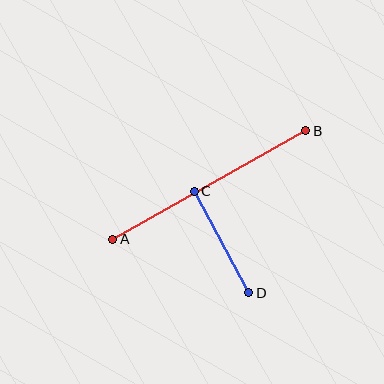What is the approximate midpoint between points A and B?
The midpoint is at approximately (209, 185) pixels.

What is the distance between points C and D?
The distance is approximately 115 pixels.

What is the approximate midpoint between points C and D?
The midpoint is at approximately (221, 242) pixels.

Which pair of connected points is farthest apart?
Points A and B are farthest apart.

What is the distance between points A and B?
The distance is approximately 221 pixels.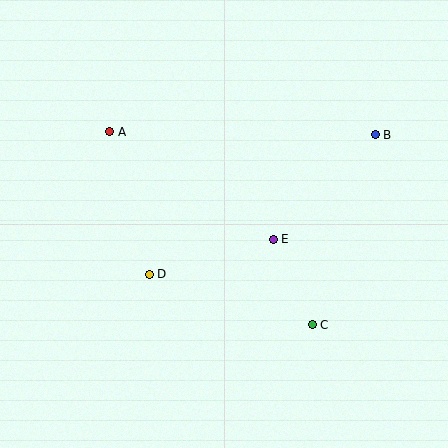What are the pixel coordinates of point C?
Point C is at (312, 325).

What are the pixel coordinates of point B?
Point B is at (375, 135).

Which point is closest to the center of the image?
Point E at (273, 239) is closest to the center.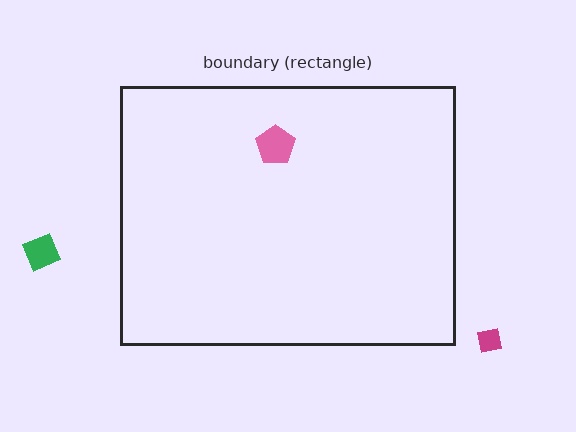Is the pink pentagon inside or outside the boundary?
Inside.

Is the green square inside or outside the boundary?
Outside.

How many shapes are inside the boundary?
1 inside, 2 outside.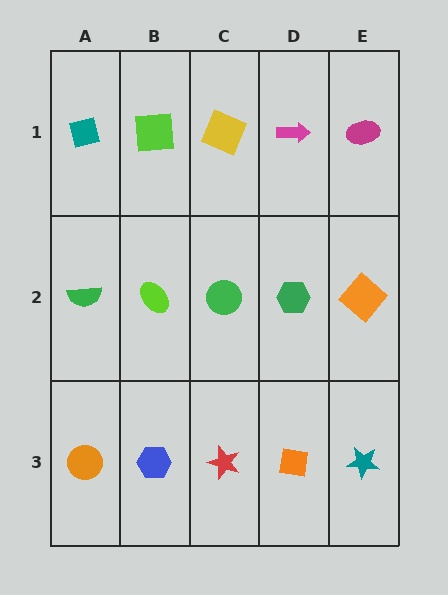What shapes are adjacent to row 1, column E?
An orange diamond (row 2, column E), a magenta arrow (row 1, column D).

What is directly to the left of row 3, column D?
A red star.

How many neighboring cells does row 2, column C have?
4.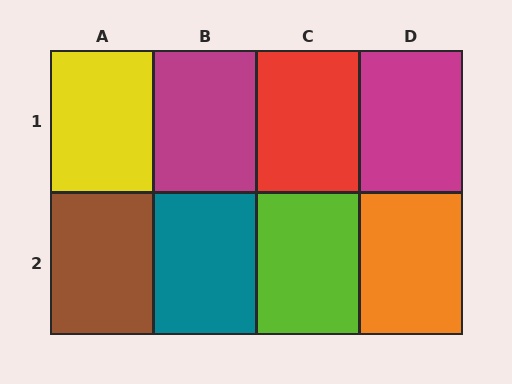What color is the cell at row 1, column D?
Magenta.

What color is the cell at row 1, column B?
Magenta.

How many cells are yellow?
1 cell is yellow.